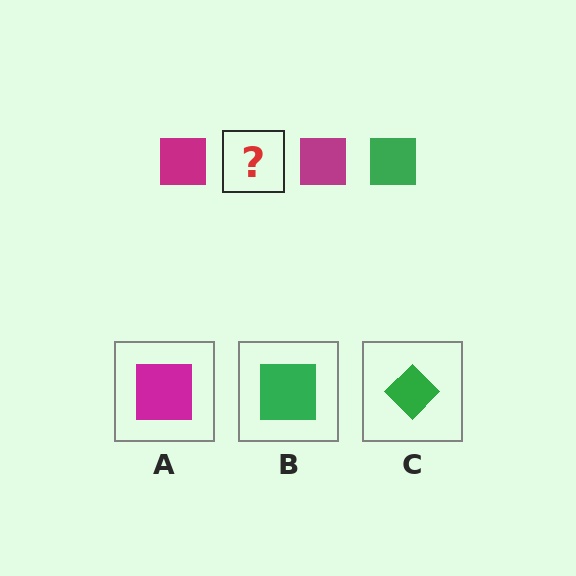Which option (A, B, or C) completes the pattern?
B.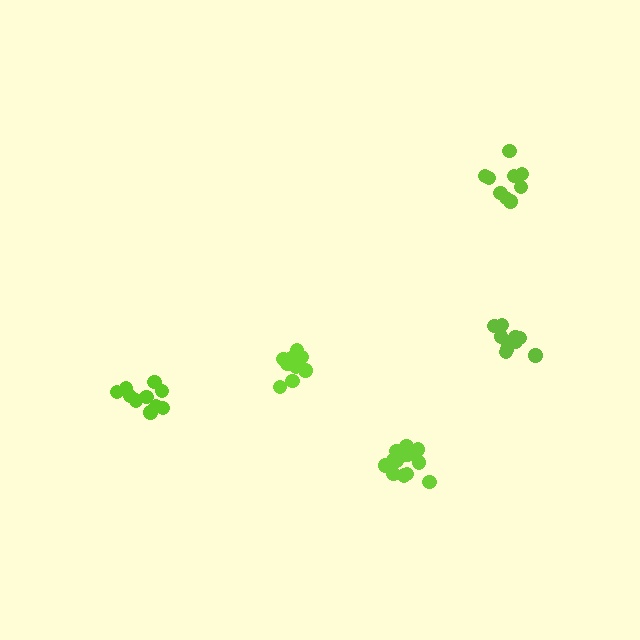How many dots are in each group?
Group 1: 10 dots, Group 2: 9 dots, Group 3: 11 dots, Group 4: 10 dots, Group 5: 15 dots (55 total).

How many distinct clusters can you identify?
There are 5 distinct clusters.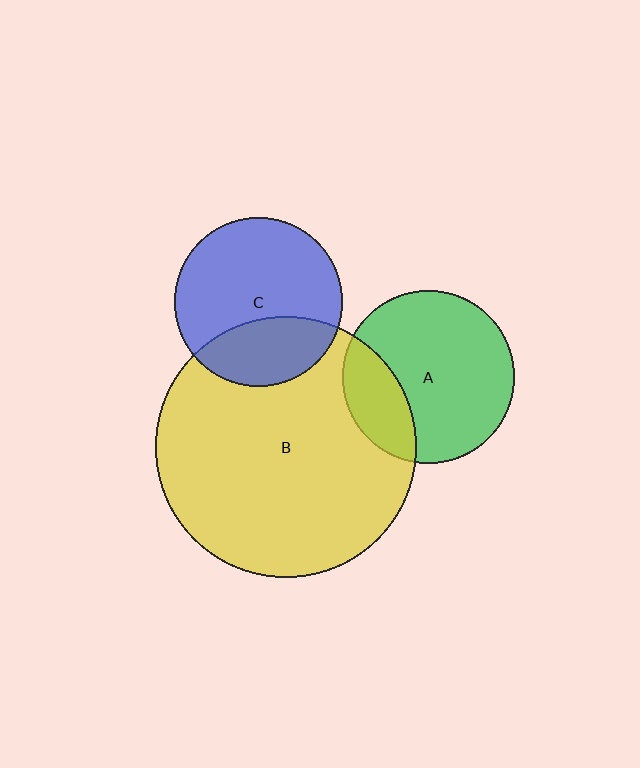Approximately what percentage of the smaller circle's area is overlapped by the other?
Approximately 30%.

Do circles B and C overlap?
Yes.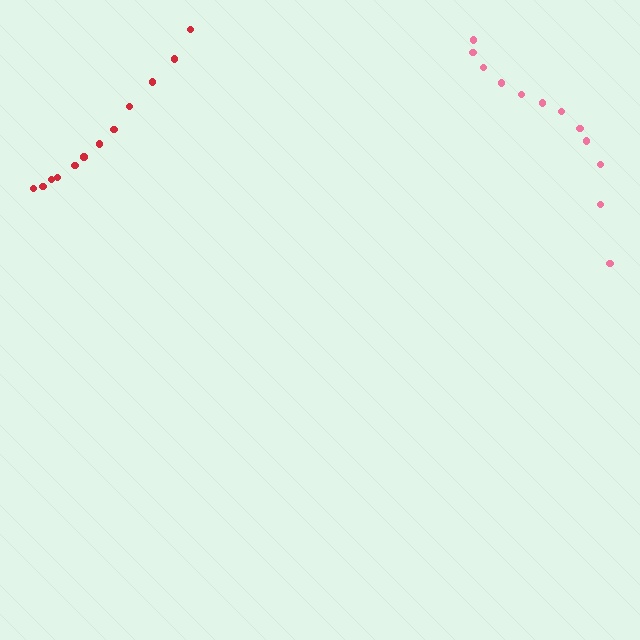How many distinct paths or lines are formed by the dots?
There are 2 distinct paths.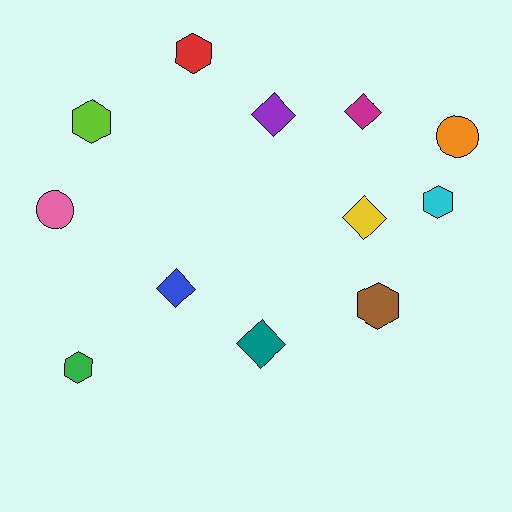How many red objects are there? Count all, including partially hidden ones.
There is 1 red object.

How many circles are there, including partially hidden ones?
There are 2 circles.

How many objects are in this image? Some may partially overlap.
There are 12 objects.